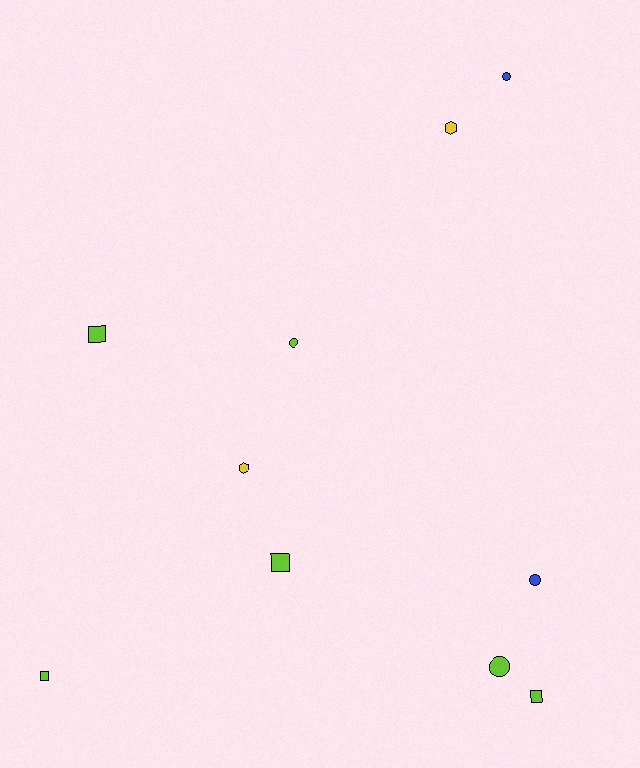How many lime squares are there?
There are 4 lime squares.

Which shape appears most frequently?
Square, with 4 objects.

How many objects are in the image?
There are 10 objects.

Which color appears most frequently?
Lime, with 6 objects.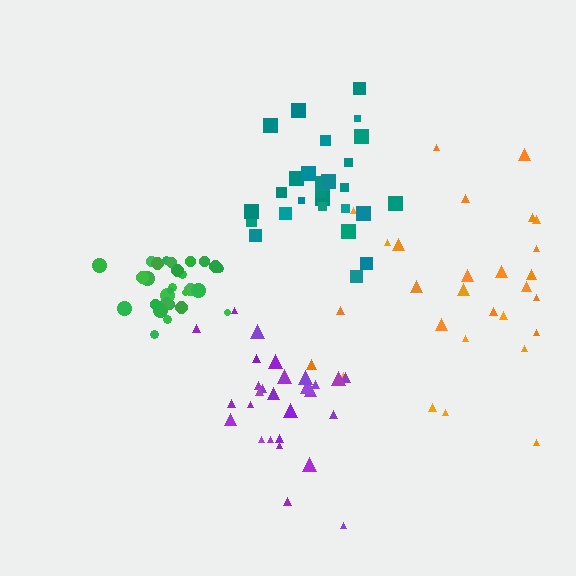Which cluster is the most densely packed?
Green.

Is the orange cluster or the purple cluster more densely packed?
Purple.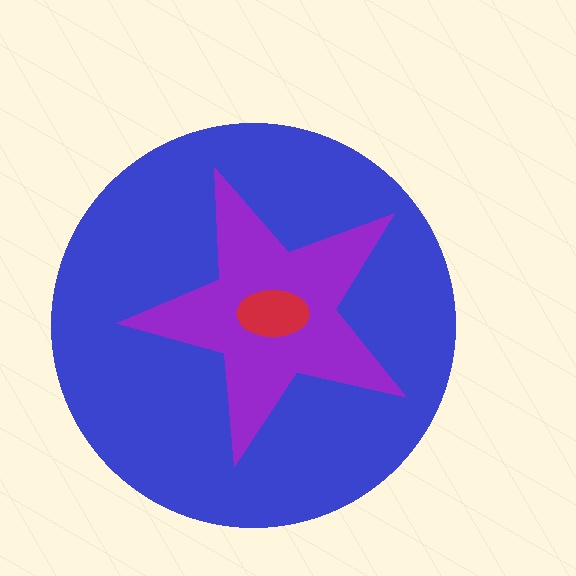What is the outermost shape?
The blue circle.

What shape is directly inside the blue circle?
The purple star.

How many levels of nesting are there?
3.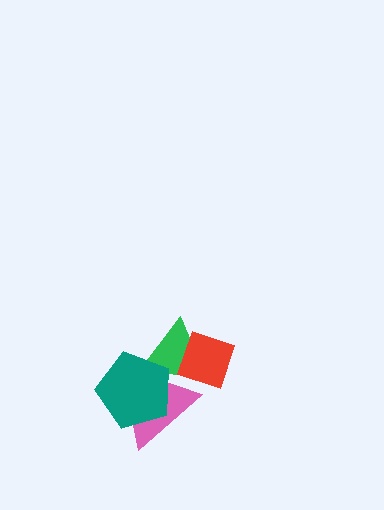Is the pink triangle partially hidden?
Yes, it is partially covered by another shape.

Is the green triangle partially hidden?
Yes, it is partially covered by another shape.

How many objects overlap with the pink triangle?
3 objects overlap with the pink triangle.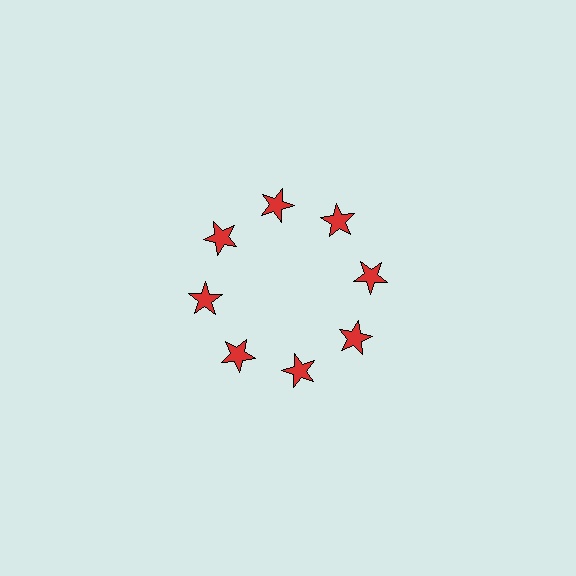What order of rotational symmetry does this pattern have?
This pattern has 8-fold rotational symmetry.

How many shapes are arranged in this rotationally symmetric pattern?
There are 8 shapes, arranged in 8 groups of 1.